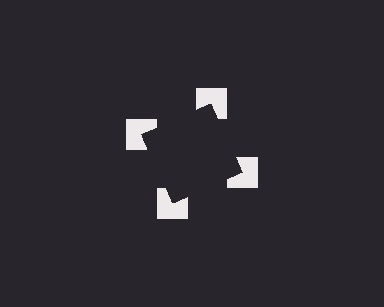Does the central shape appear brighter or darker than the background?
It typically appears slightly darker than the background, even though no actual brightness change is drawn.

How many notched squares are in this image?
There are 4 — one at each vertex of the illusory square.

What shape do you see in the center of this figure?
An illusory square — its edges are inferred from the aligned wedge cuts in the notched squares, not physically drawn.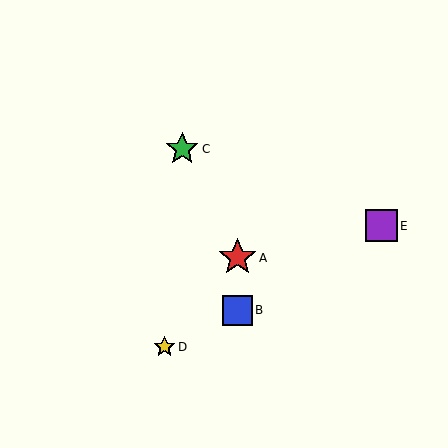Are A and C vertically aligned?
No, A is at x≈237 and C is at x≈182.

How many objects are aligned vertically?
2 objects (A, B) are aligned vertically.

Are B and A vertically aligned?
Yes, both are at x≈237.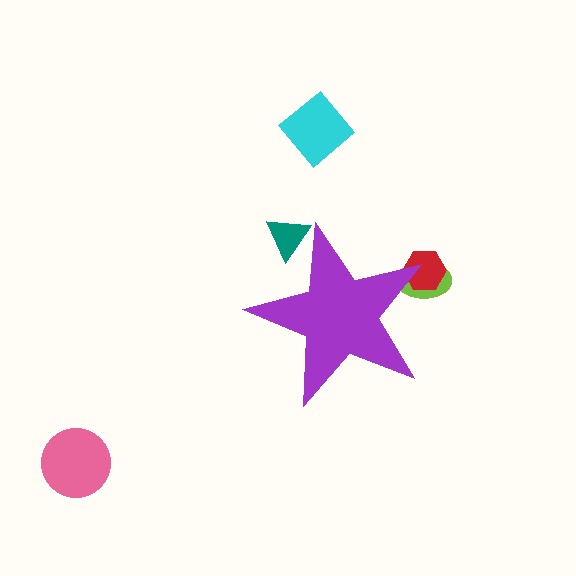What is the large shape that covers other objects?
A purple star.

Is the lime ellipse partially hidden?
Yes, the lime ellipse is partially hidden behind the purple star.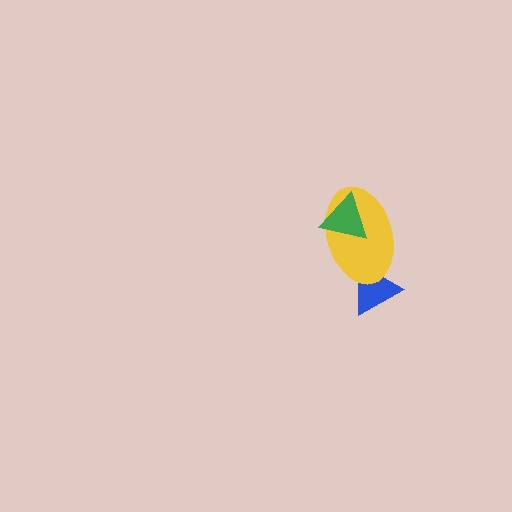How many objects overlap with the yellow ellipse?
2 objects overlap with the yellow ellipse.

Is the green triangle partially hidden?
No, no other shape covers it.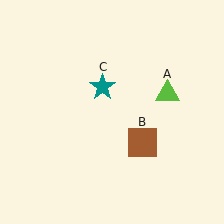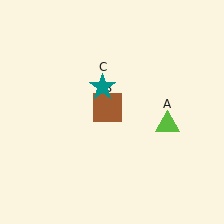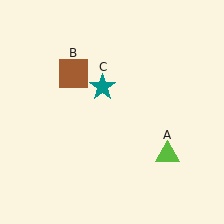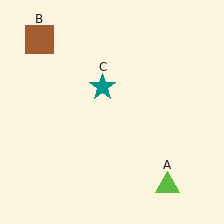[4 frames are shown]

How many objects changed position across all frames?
2 objects changed position: lime triangle (object A), brown square (object B).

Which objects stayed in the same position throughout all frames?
Teal star (object C) remained stationary.